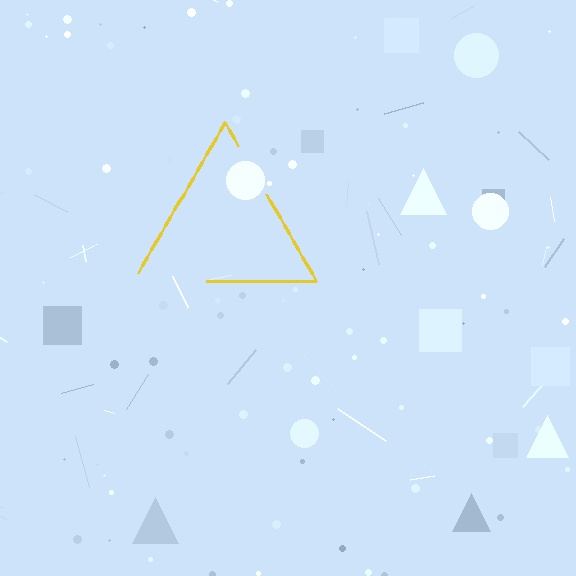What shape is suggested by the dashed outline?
The dashed outline suggests a triangle.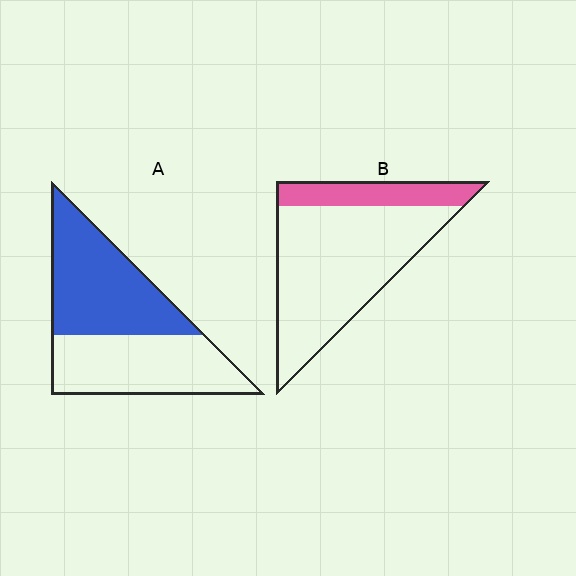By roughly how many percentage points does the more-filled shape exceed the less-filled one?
By roughly 30 percentage points (A over B).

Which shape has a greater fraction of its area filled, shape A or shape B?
Shape A.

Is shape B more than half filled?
No.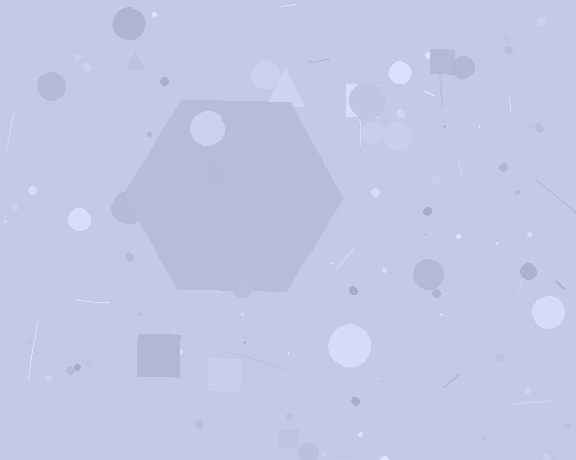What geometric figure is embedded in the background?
A hexagon is embedded in the background.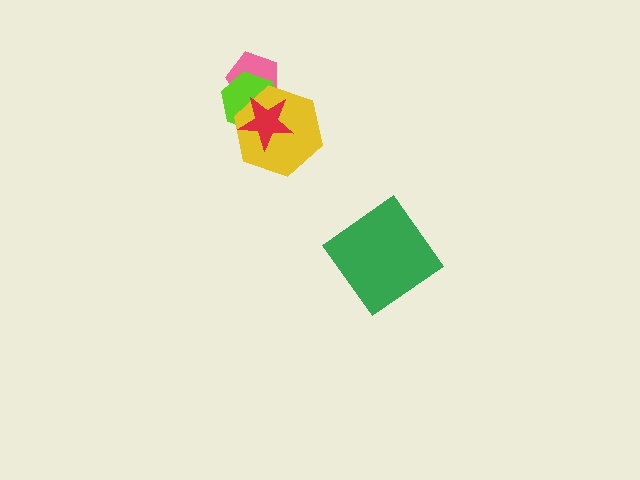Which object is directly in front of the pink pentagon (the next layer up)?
The lime hexagon is directly in front of the pink pentagon.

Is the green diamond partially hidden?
No, no other shape covers it.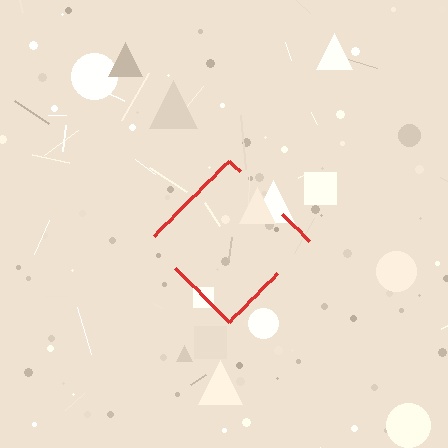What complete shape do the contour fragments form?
The contour fragments form a diamond.